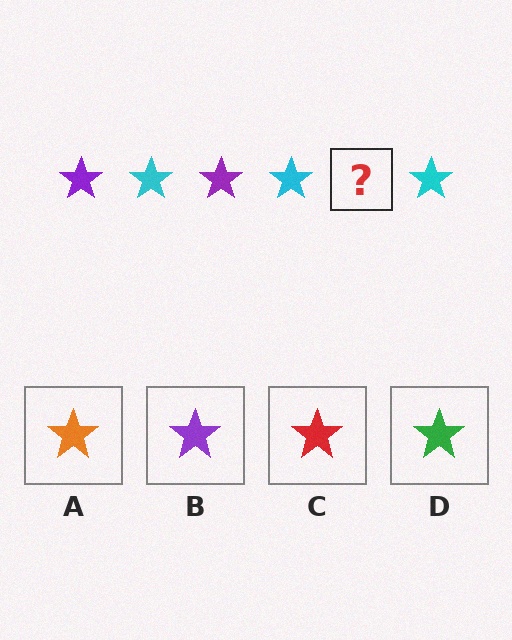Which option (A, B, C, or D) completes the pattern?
B.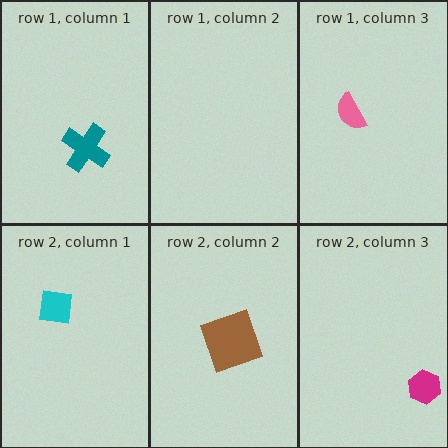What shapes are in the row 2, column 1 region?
The cyan square.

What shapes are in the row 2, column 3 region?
The magenta hexagon.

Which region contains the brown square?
The row 2, column 2 region.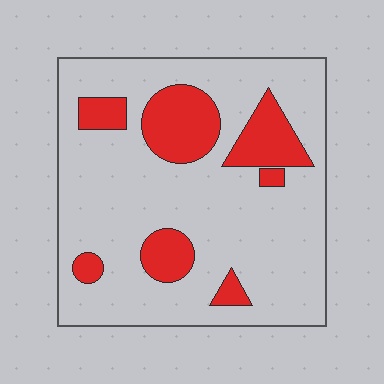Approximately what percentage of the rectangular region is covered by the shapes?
Approximately 20%.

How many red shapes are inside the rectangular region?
7.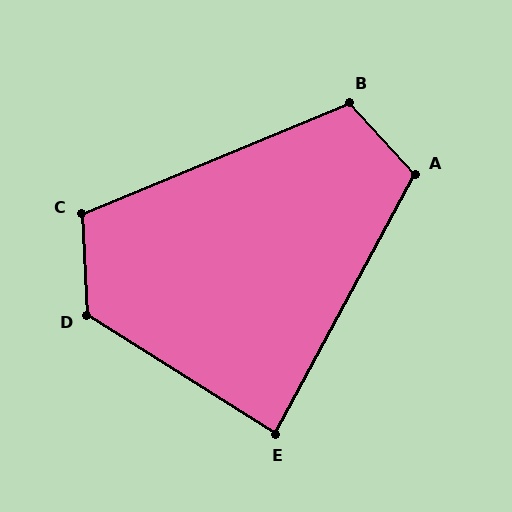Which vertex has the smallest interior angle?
E, at approximately 86 degrees.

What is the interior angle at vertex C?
Approximately 110 degrees (obtuse).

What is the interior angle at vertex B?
Approximately 110 degrees (obtuse).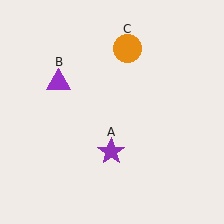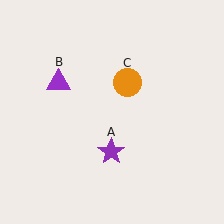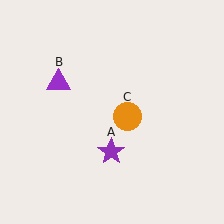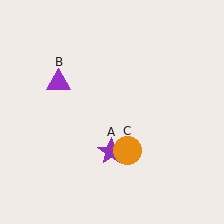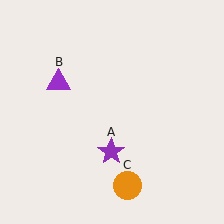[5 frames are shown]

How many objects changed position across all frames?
1 object changed position: orange circle (object C).